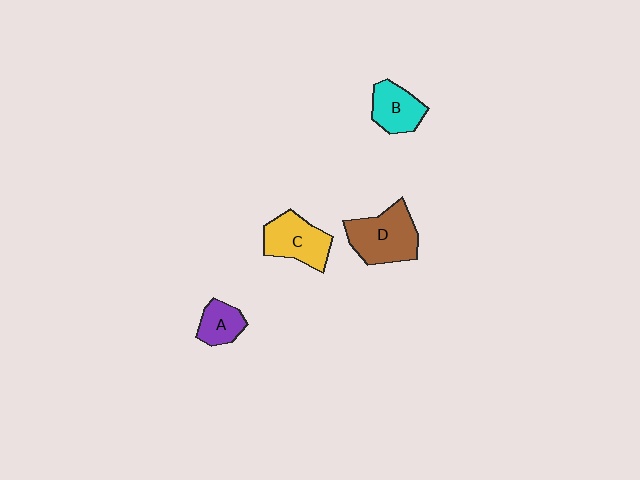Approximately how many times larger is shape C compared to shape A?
Approximately 1.6 times.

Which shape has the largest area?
Shape D (brown).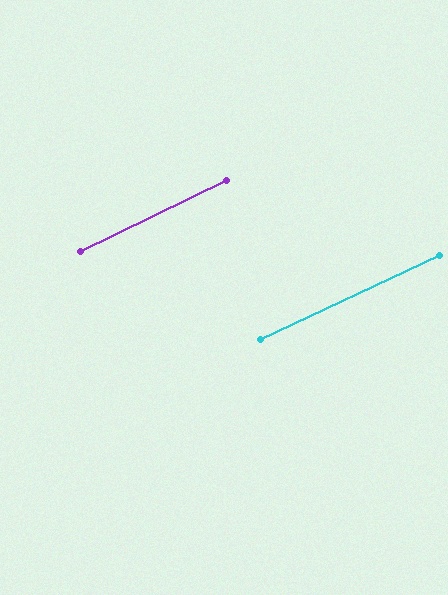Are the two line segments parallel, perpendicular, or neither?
Parallel — their directions differ by only 0.7°.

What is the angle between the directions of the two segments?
Approximately 1 degree.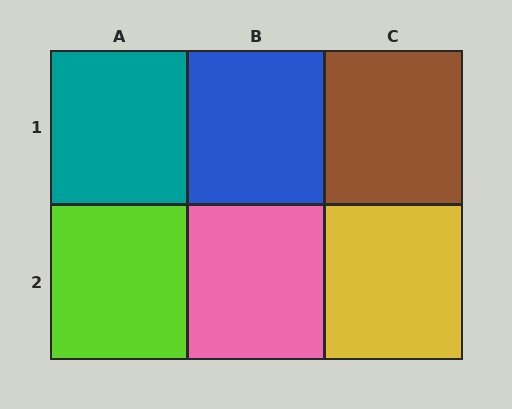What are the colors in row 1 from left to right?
Teal, blue, brown.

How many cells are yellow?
1 cell is yellow.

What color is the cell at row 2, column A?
Lime.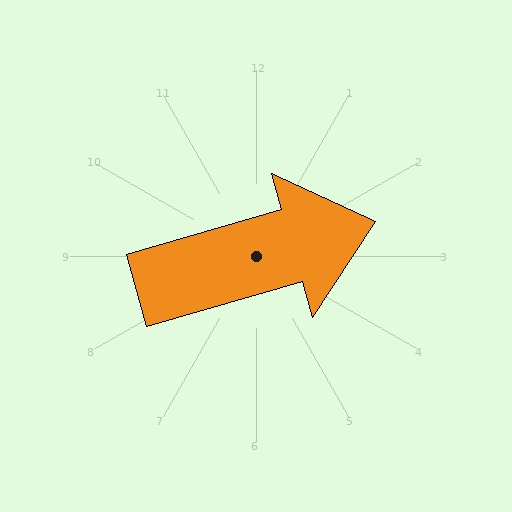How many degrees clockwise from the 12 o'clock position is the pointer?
Approximately 74 degrees.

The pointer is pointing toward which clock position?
Roughly 2 o'clock.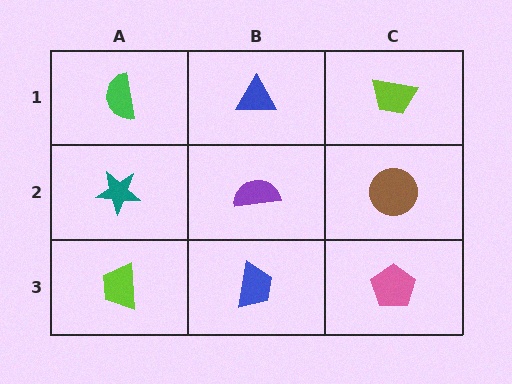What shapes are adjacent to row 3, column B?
A purple semicircle (row 2, column B), a lime trapezoid (row 3, column A), a pink pentagon (row 3, column C).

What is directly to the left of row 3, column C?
A blue trapezoid.